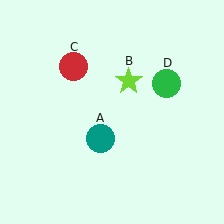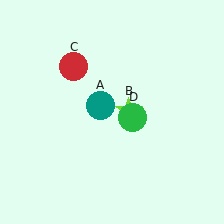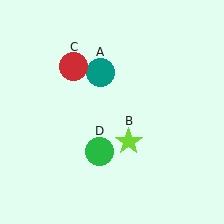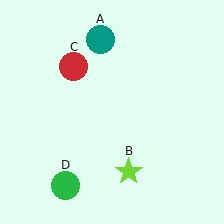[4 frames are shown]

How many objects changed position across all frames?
3 objects changed position: teal circle (object A), lime star (object B), green circle (object D).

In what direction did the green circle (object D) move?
The green circle (object D) moved down and to the left.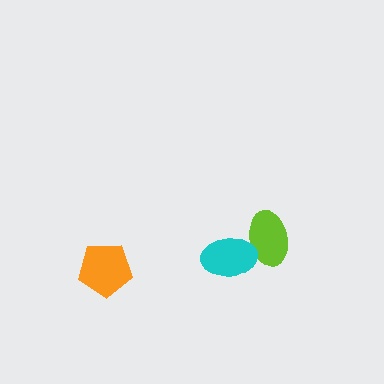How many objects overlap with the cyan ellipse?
1 object overlaps with the cyan ellipse.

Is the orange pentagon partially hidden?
No, no other shape covers it.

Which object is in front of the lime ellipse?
The cyan ellipse is in front of the lime ellipse.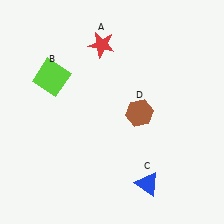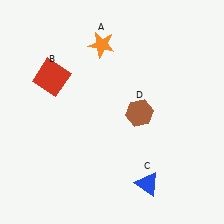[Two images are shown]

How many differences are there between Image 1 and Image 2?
There are 2 differences between the two images.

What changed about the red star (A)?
In Image 1, A is red. In Image 2, it changed to orange.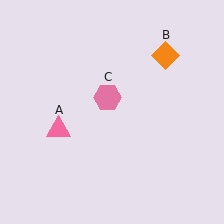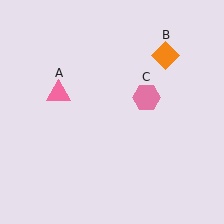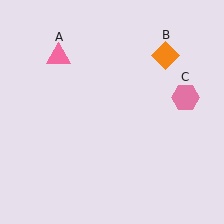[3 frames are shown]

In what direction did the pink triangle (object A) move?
The pink triangle (object A) moved up.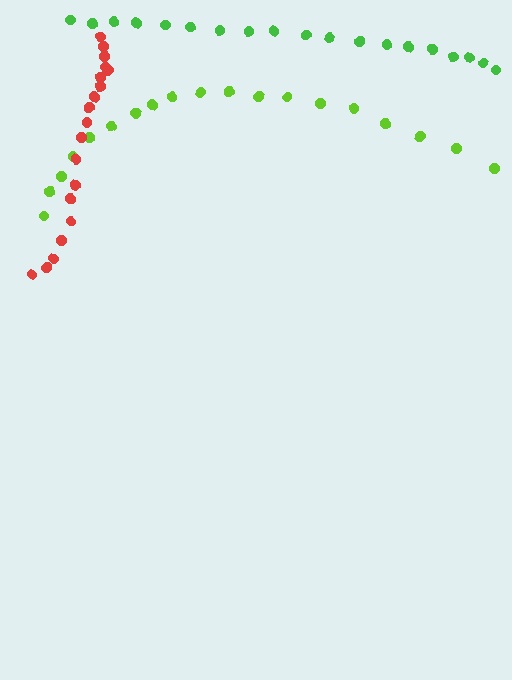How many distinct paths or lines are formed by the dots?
There are 3 distinct paths.